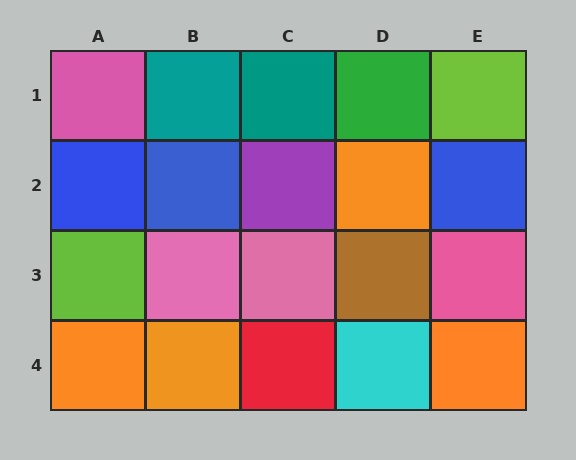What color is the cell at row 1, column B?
Teal.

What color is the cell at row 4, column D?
Cyan.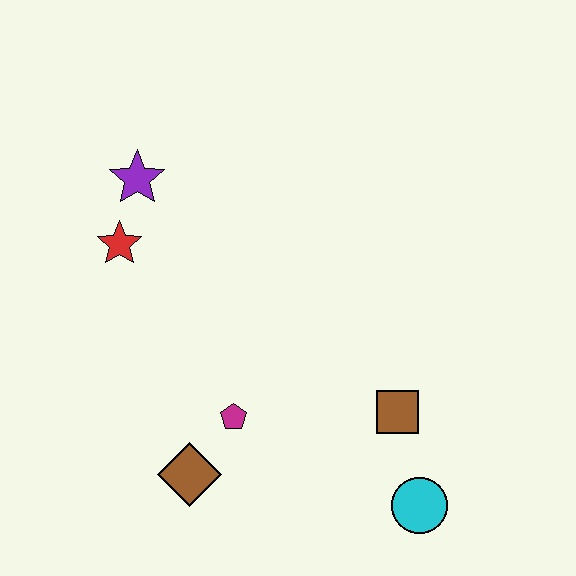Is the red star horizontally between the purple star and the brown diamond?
No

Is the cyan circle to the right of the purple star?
Yes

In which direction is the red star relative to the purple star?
The red star is below the purple star.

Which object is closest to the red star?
The purple star is closest to the red star.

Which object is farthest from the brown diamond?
The purple star is farthest from the brown diamond.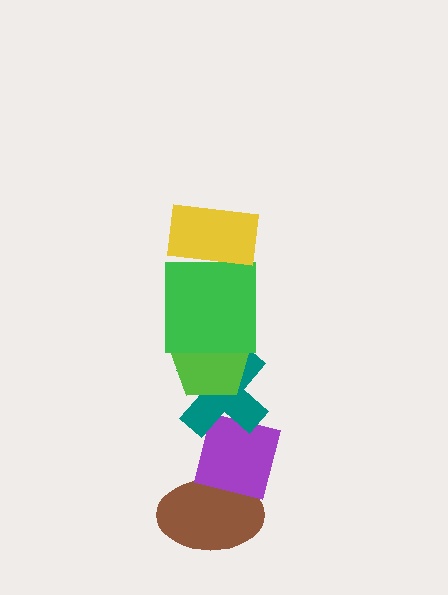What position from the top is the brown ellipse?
The brown ellipse is 6th from the top.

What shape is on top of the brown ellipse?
The purple square is on top of the brown ellipse.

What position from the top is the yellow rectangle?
The yellow rectangle is 1st from the top.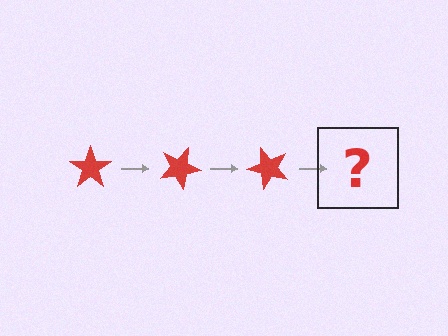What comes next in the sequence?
The next element should be a red star rotated 75 degrees.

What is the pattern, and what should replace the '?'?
The pattern is that the star rotates 25 degrees each step. The '?' should be a red star rotated 75 degrees.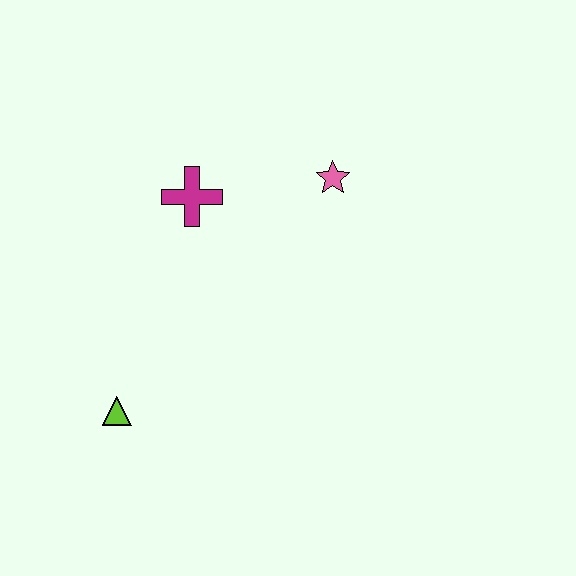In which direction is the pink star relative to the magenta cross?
The pink star is to the right of the magenta cross.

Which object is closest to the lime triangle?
The magenta cross is closest to the lime triangle.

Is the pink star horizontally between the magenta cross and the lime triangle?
No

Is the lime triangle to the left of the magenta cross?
Yes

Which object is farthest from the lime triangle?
The pink star is farthest from the lime triangle.